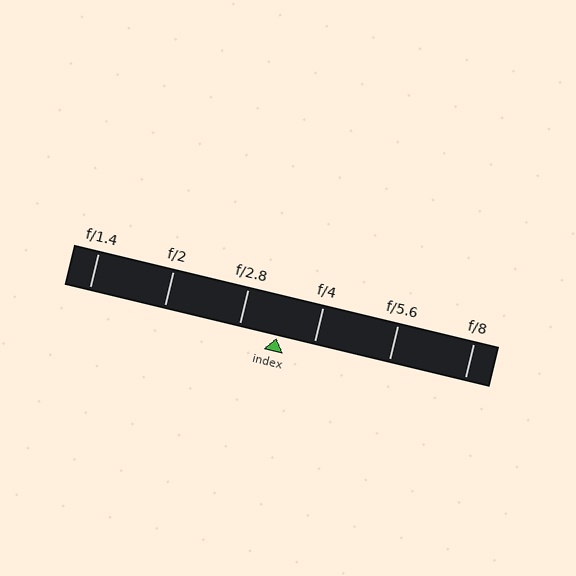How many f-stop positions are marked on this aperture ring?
There are 6 f-stop positions marked.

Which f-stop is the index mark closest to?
The index mark is closest to f/4.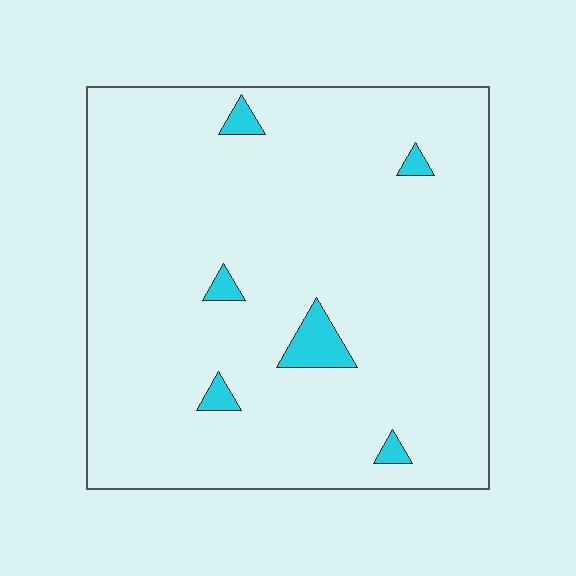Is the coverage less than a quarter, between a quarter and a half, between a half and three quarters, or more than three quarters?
Less than a quarter.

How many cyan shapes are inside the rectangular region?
6.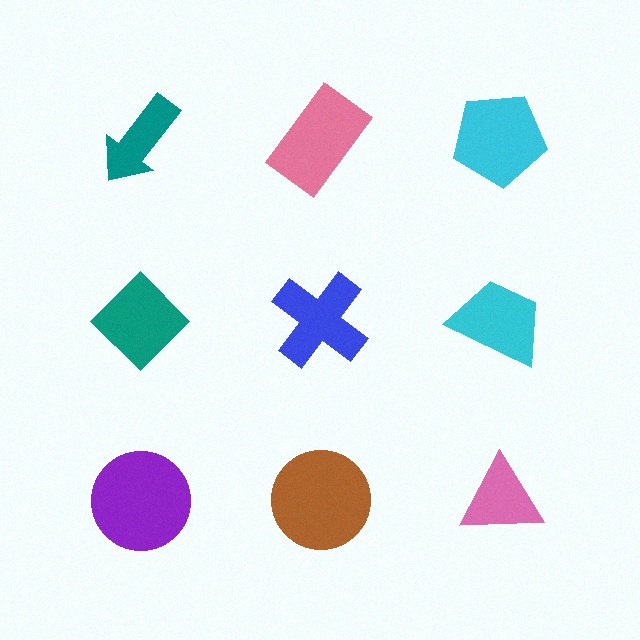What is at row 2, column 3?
A cyan trapezoid.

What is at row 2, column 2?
A blue cross.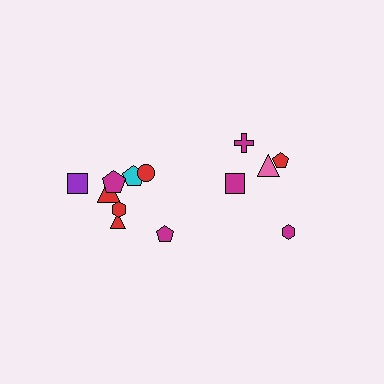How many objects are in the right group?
There are 5 objects.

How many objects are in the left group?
There are 8 objects.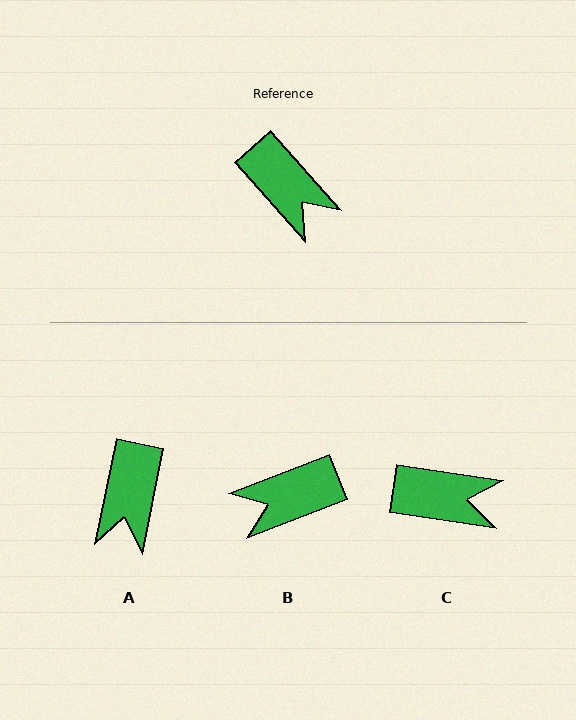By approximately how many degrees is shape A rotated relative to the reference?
Approximately 53 degrees clockwise.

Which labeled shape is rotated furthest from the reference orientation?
B, about 110 degrees away.